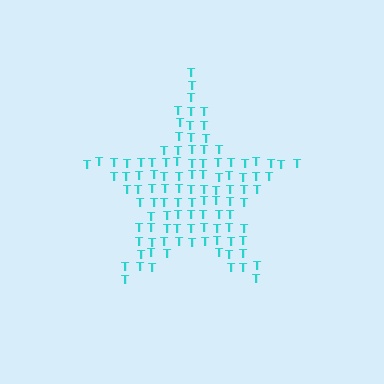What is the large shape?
The large shape is a star.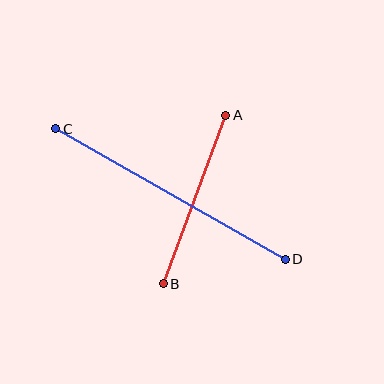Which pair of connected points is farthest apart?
Points C and D are farthest apart.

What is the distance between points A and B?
The distance is approximately 180 pixels.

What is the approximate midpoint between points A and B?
The midpoint is at approximately (195, 199) pixels.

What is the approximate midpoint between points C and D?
The midpoint is at approximately (171, 194) pixels.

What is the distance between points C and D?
The distance is approximately 264 pixels.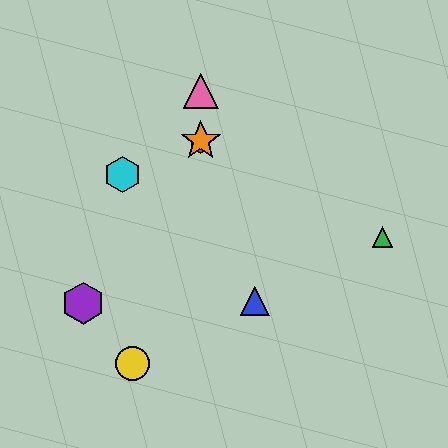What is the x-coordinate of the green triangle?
The green triangle is at x≈383.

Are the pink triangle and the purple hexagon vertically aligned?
No, the pink triangle is at x≈201 and the purple hexagon is at x≈83.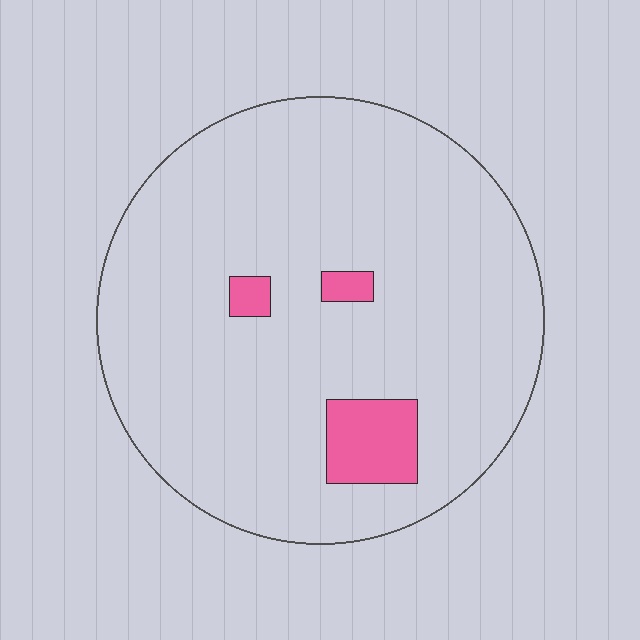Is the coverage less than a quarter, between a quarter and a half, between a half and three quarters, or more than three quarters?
Less than a quarter.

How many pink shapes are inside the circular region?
3.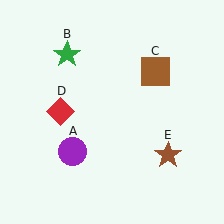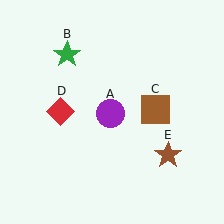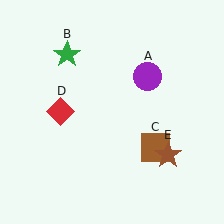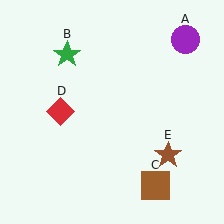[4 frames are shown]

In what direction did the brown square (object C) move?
The brown square (object C) moved down.